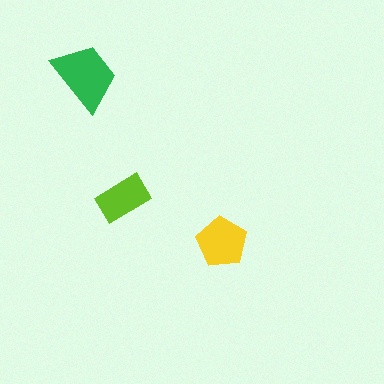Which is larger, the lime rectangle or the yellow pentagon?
The yellow pentagon.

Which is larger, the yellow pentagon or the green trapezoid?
The green trapezoid.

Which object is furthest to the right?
The yellow pentagon is rightmost.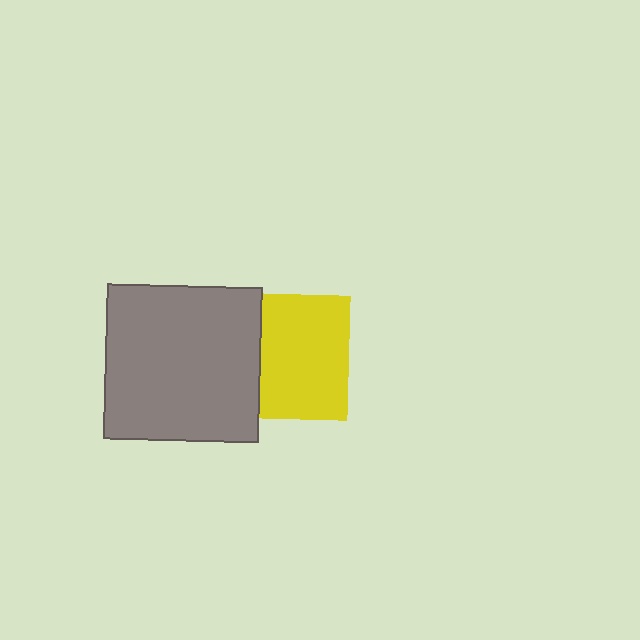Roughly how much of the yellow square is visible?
Most of it is visible (roughly 70%).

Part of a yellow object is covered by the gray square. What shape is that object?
It is a square.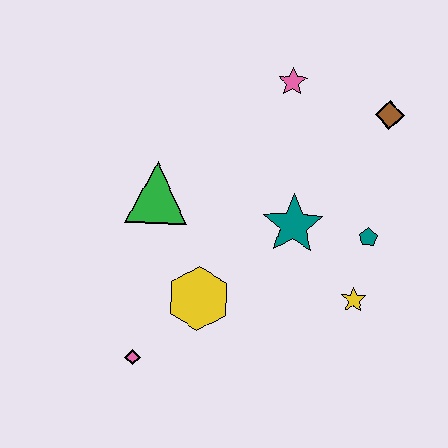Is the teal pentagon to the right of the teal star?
Yes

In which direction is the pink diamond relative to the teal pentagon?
The pink diamond is to the left of the teal pentagon.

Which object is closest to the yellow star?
The teal pentagon is closest to the yellow star.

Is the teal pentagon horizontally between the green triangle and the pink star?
No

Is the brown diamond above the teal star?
Yes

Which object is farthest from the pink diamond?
The brown diamond is farthest from the pink diamond.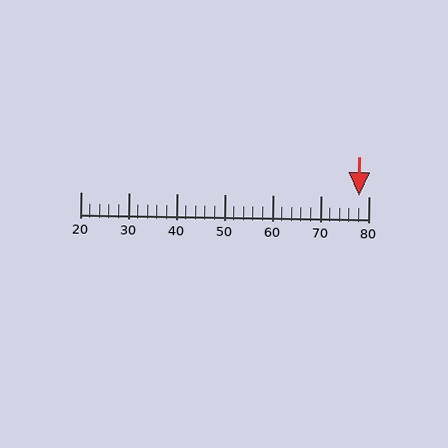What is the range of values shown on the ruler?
The ruler shows values from 20 to 80.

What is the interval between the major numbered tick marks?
The major tick marks are spaced 10 units apart.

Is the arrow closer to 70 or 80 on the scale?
The arrow is closer to 80.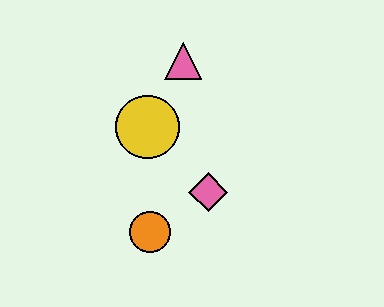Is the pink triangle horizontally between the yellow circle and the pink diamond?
Yes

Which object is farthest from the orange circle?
The pink triangle is farthest from the orange circle.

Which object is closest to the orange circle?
The pink diamond is closest to the orange circle.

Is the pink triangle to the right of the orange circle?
Yes